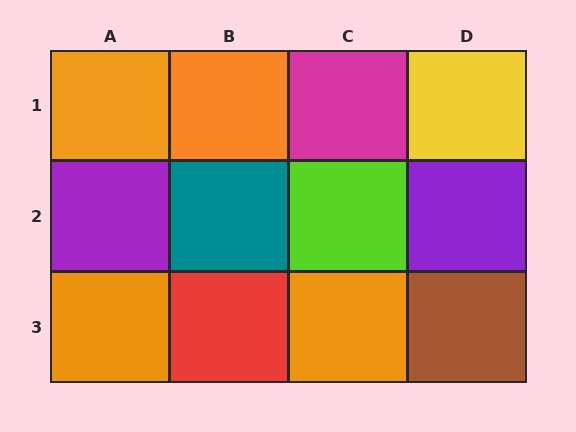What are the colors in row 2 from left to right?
Purple, teal, lime, purple.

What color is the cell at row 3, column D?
Brown.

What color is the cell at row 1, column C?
Magenta.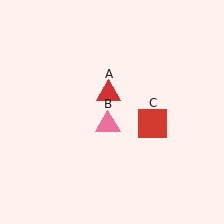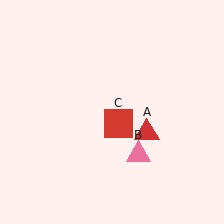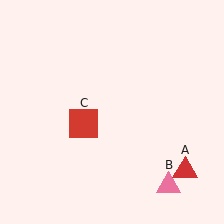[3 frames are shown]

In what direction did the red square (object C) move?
The red square (object C) moved left.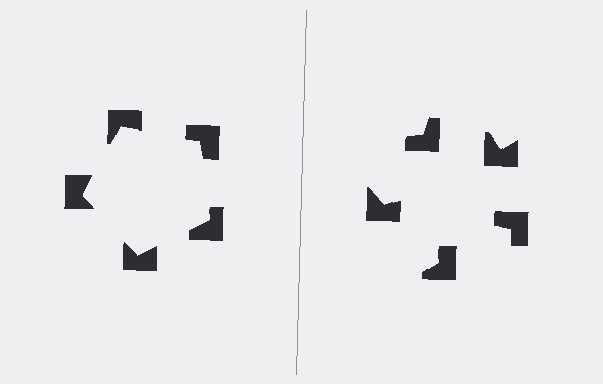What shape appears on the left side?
An illusory pentagon.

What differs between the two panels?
The notched squares are positioned identically on both sides; only the wedge orientations differ. On the left they align to a pentagon; on the right they are misaligned.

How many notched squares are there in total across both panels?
10 — 5 on each side.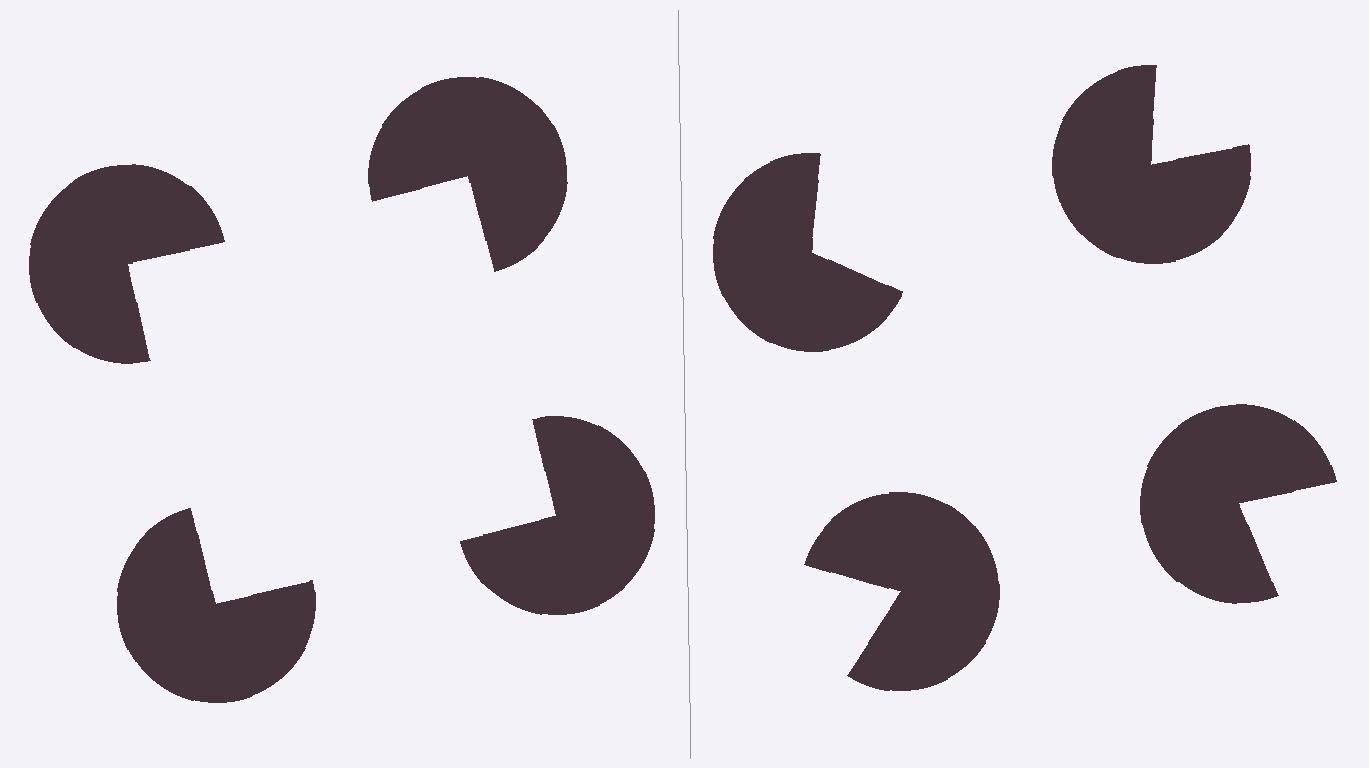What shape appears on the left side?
An illusory square.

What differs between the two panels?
The pac-man discs are positioned identically on both sides; only the wedge orientations differ. On the left they align to a square; on the right they are misaligned.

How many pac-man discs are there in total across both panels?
8 — 4 on each side.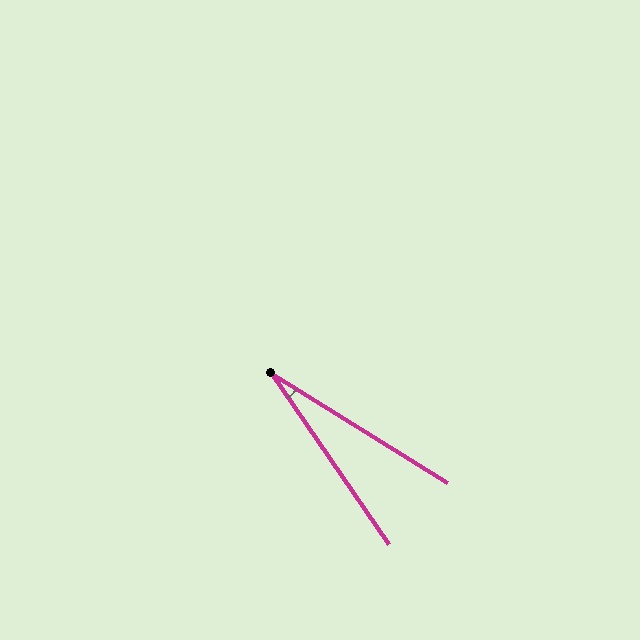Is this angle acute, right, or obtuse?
It is acute.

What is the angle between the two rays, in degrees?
Approximately 24 degrees.